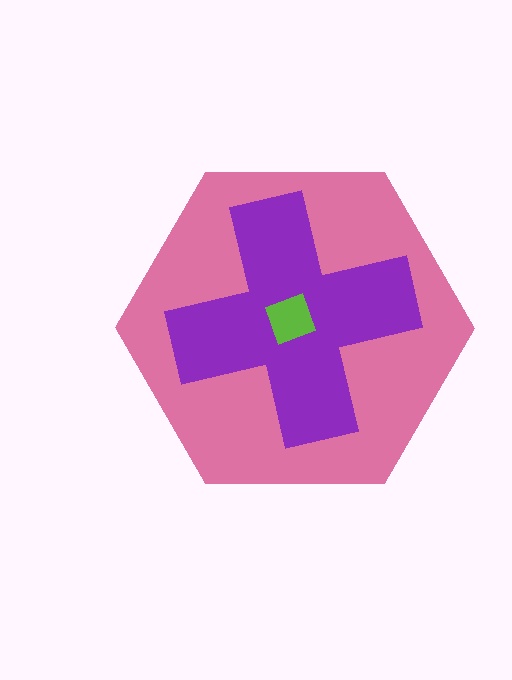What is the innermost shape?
The lime square.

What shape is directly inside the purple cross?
The lime square.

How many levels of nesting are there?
3.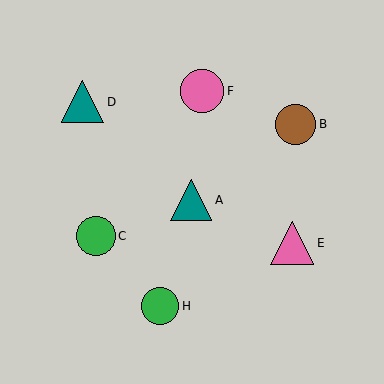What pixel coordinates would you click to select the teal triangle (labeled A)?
Click at (191, 200) to select the teal triangle A.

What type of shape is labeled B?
Shape B is a brown circle.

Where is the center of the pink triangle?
The center of the pink triangle is at (292, 243).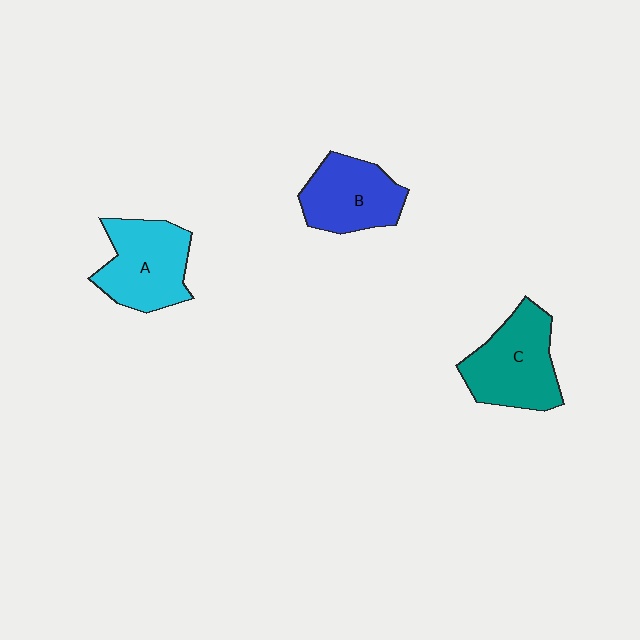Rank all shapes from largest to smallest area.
From largest to smallest: C (teal), A (cyan), B (blue).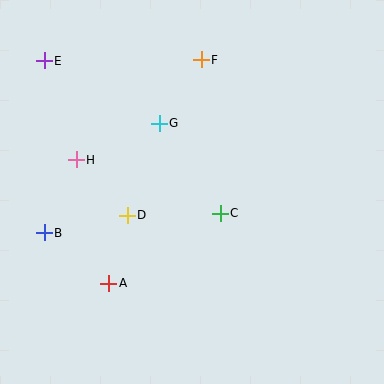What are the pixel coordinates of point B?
Point B is at (44, 233).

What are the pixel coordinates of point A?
Point A is at (109, 283).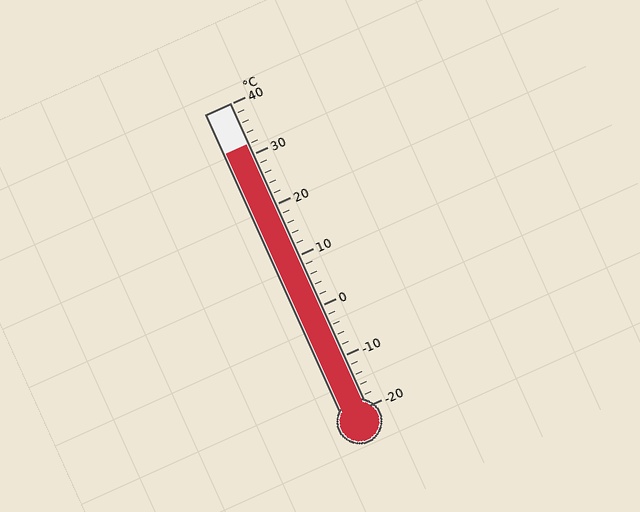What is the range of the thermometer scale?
The thermometer scale ranges from -20°C to 40°C.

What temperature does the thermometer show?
The thermometer shows approximately 32°C.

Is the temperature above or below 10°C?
The temperature is above 10°C.